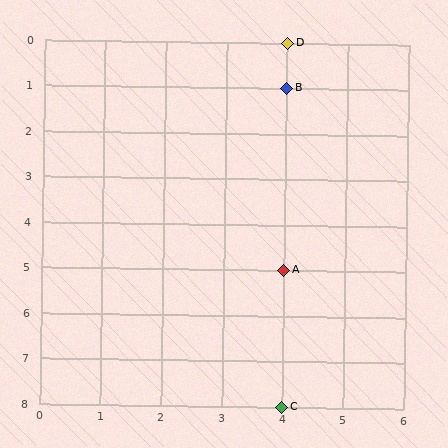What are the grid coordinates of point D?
Point D is at grid coordinates (4, 0).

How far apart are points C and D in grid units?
Points C and D are 8 rows apart.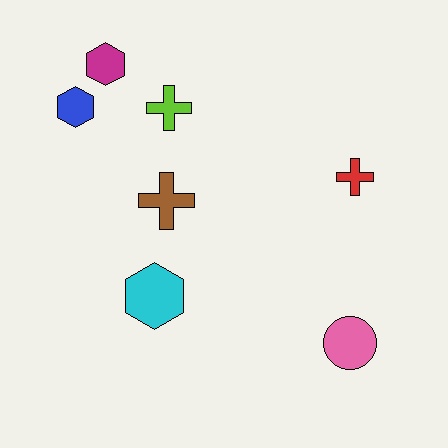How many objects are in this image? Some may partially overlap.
There are 7 objects.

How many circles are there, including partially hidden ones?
There is 1 circle.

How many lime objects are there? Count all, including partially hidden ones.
There is 1 lime object.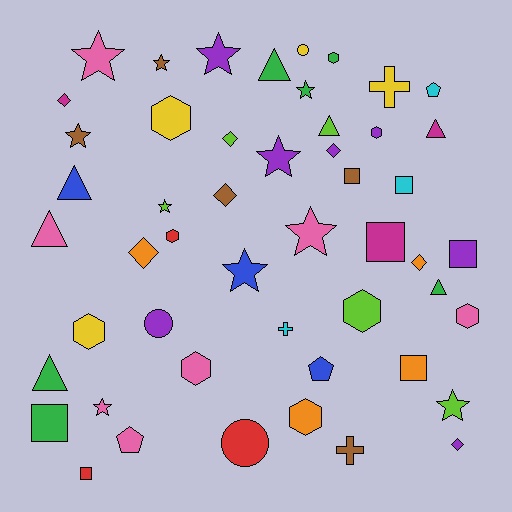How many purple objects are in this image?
There are 7 purple objects.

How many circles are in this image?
There are 3 circles.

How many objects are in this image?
There are 50 objects.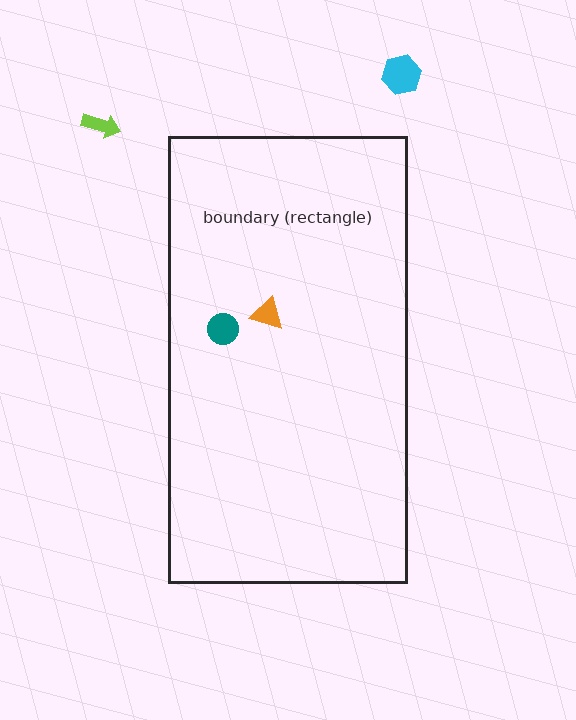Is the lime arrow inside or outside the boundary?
Outside.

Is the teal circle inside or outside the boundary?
Inside.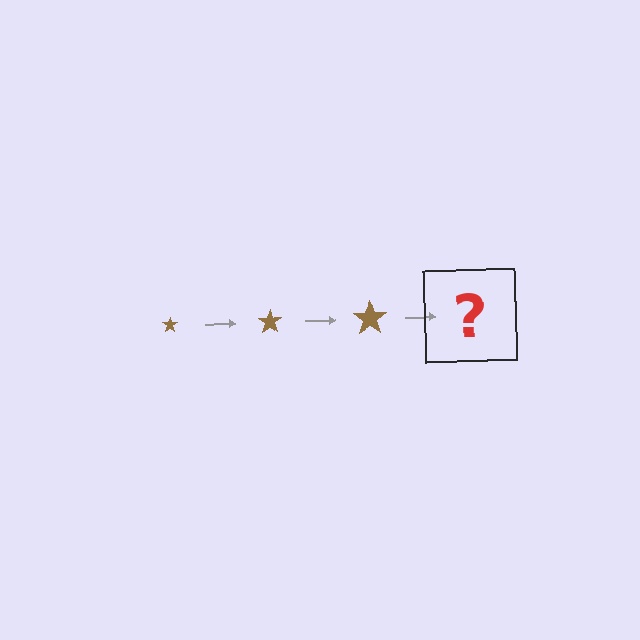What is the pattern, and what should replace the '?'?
The pattern is that the star gets progressively larger each step. The '?' should be a brown star, larger than the previous one.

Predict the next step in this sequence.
The next step is a brown star, larger than the previous one.